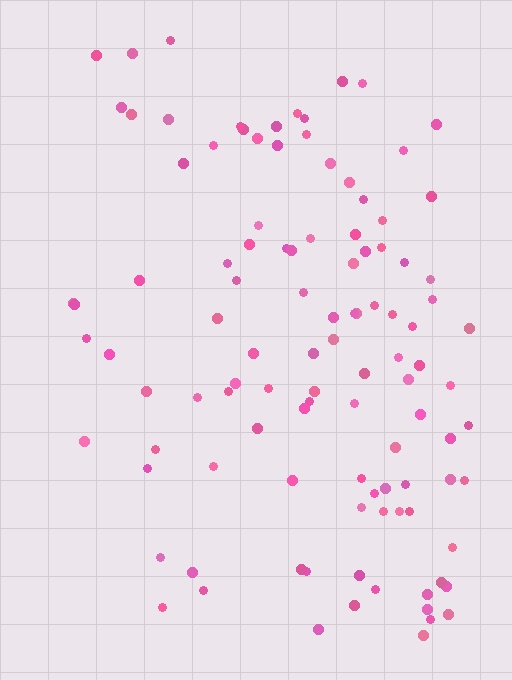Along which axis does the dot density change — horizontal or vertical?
Horizontal.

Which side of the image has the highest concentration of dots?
The right.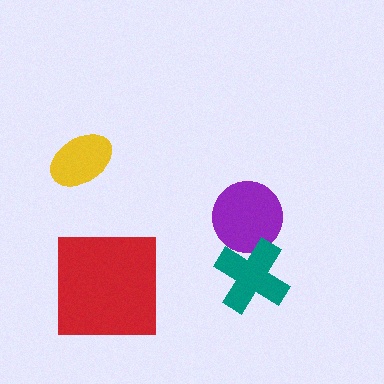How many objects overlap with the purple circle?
1 object overlaps with the purple circle.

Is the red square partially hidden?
No, no other shape covers it.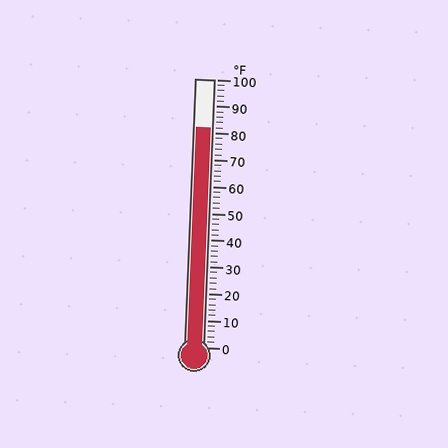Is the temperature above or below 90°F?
The temperature is below 90°F.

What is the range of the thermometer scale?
The thermometer scale ranges from 0°F to 100°F.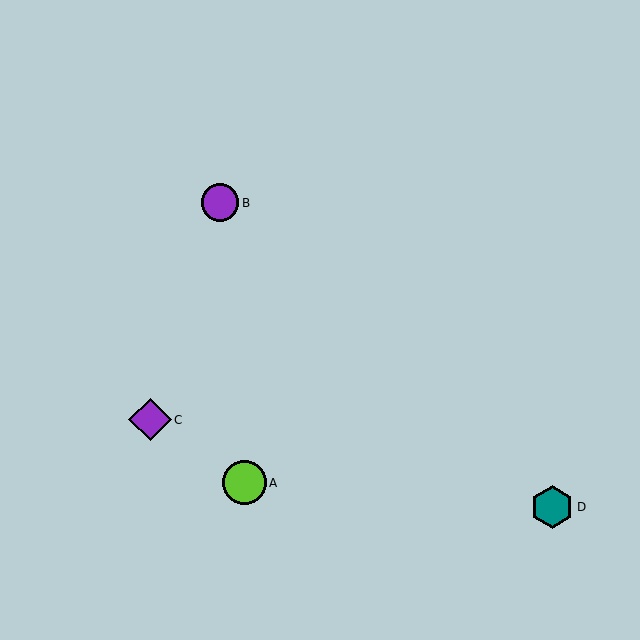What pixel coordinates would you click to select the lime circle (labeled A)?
Click at (244, 483) to select the lime circle A.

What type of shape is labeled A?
Shape A is a lime circle.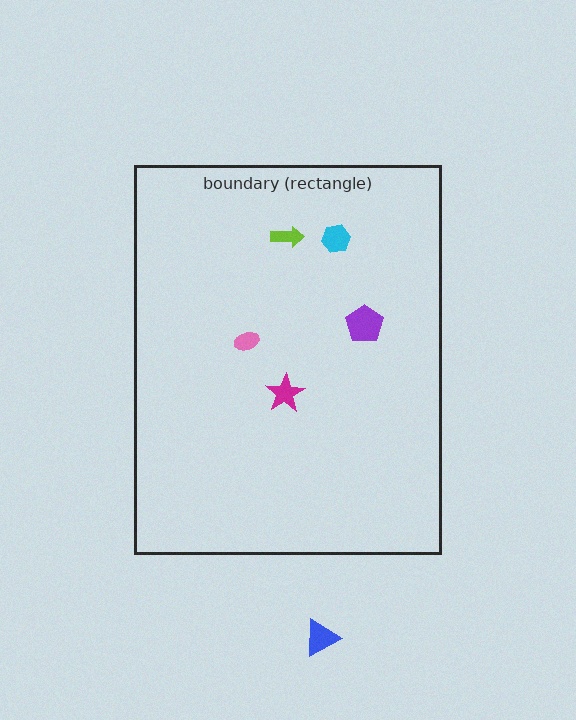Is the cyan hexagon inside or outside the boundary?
Inside.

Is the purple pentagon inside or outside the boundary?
Inside.